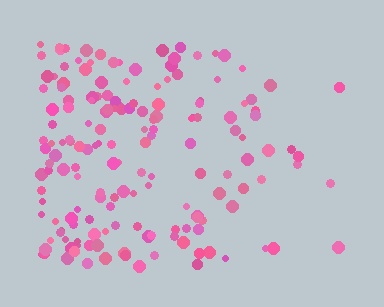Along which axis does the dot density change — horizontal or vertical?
Horizontal.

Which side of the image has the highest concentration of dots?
The left.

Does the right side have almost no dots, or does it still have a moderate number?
Still a moderate number, just noticeably fewer than the left.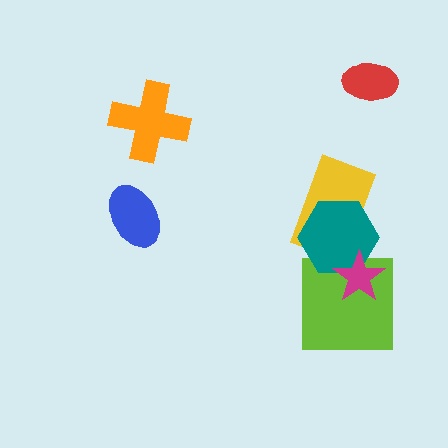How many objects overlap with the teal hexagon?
3 objects overlap with the teal hexagon.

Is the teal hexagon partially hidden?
Yes, it is partially covered by another shape.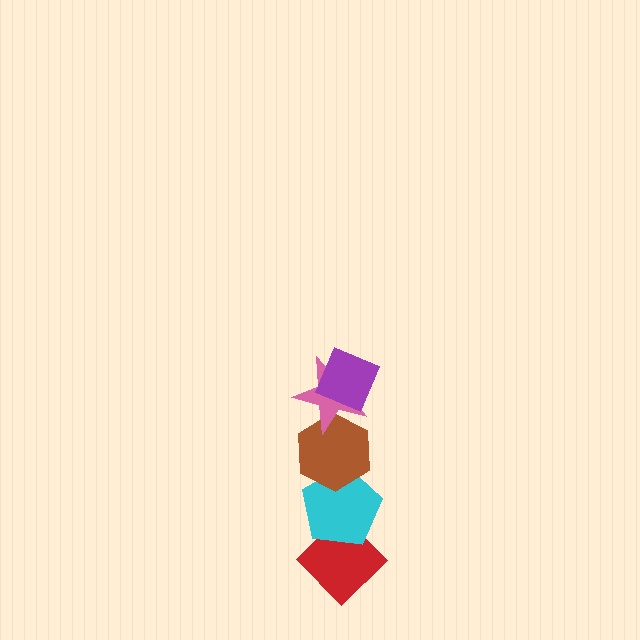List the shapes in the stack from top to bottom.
From top to bottom: the purple diamond, the pink star, the brown hexagon, the cyan pentagon, the red diamond.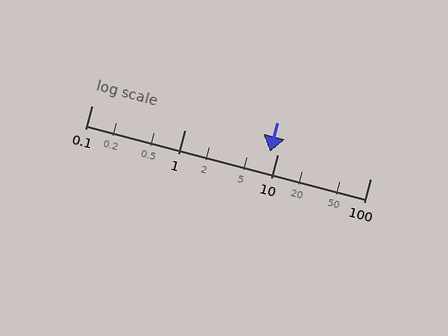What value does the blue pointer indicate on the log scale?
The pointer indicates approximately 8.4.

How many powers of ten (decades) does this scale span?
The scale spans 3 decades, from 0.1 to 100.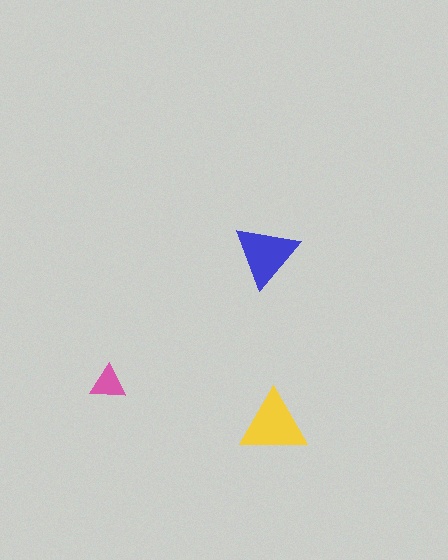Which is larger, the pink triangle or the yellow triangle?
The yellow one.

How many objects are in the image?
There are 3 objects in the image.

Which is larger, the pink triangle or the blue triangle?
The blue one.